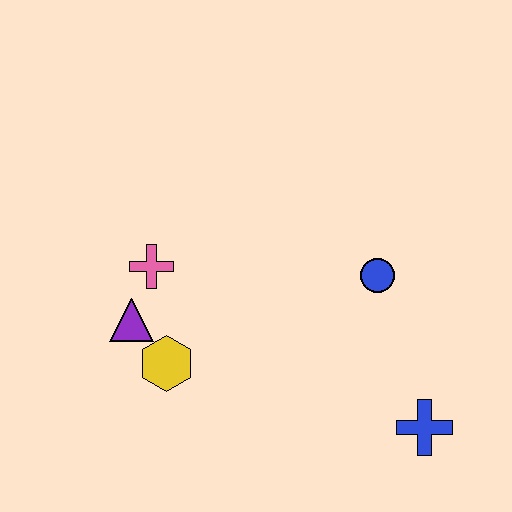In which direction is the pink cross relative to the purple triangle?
The pink cross is above the purple triangle.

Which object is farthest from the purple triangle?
The blue cross is farthest from the purple triangle.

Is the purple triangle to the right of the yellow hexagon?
No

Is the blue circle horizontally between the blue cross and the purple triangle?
Yes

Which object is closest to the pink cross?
The purple triangle is closest to the pink cross.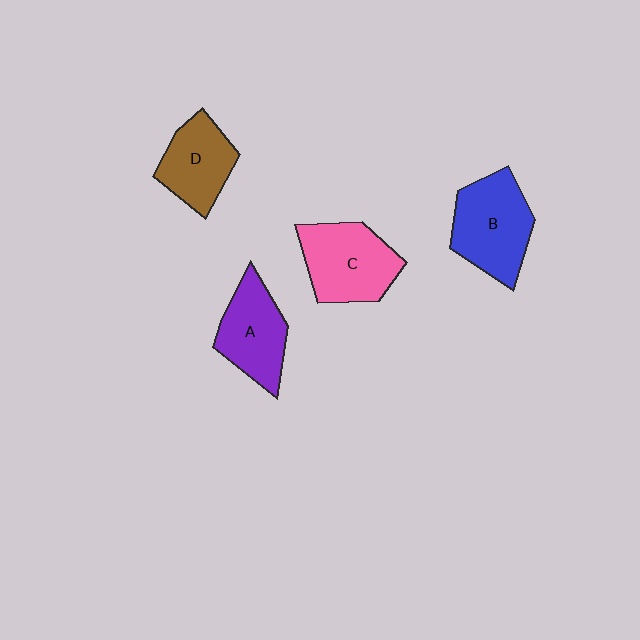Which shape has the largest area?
Shape B (blue).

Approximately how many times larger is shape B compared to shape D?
Approximately 1.3 times.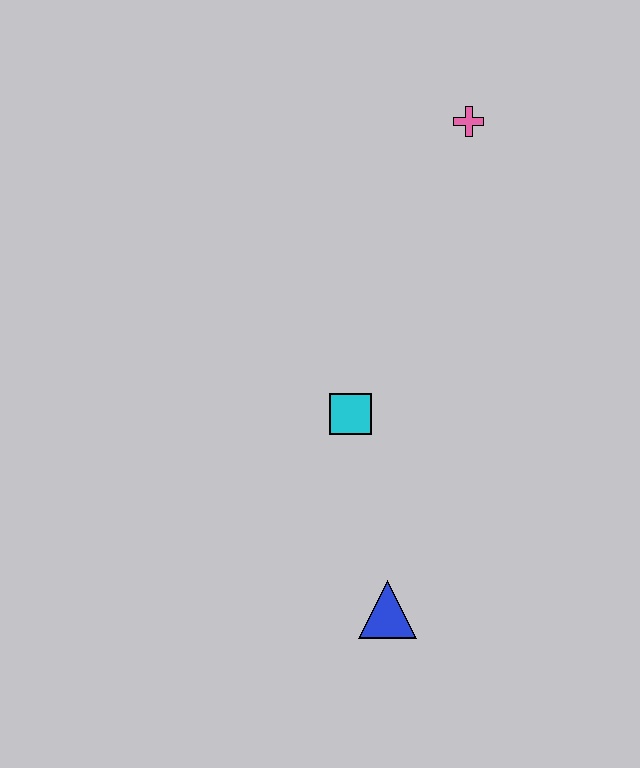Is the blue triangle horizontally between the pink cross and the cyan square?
Yes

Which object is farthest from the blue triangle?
The pink cross is farthest from the blue triangle.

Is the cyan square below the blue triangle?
No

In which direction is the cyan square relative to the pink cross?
The cyan square is below the pink cross.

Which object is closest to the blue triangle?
The cyan square is closest to the blue triangle.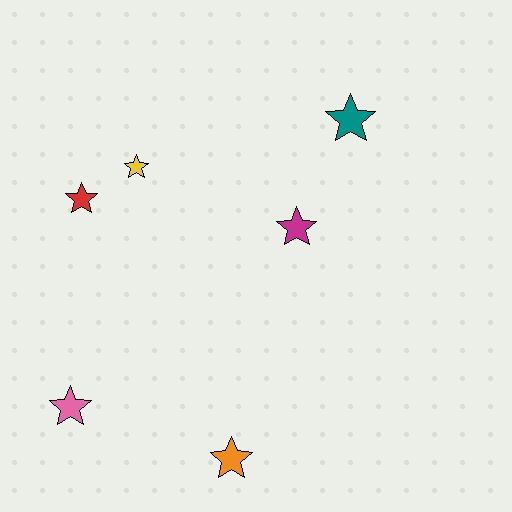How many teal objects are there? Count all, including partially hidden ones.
There is 1 teal object.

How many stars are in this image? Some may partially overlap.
There are 6 stars.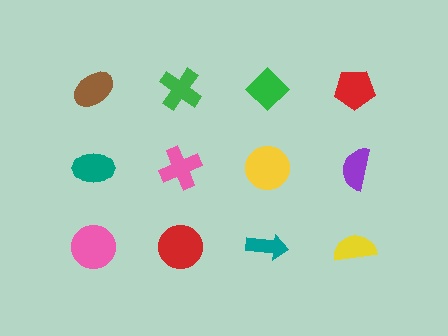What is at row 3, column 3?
A teal arrow.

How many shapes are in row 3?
4 shapes.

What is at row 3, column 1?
A pink circle.